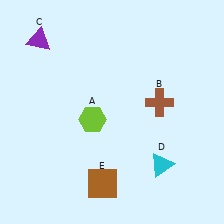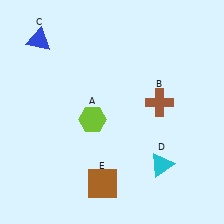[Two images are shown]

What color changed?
The triangle (C) changed from purple in Image 1 to blue in Image 2.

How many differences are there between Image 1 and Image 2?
There is 1 difference between the two images.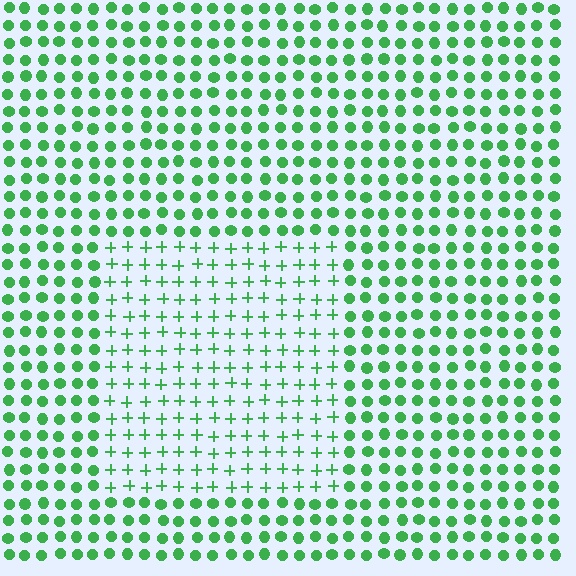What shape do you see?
I see a rectangle.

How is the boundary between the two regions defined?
The boundary is defined by a change in element shape: plus signs inside vs. circles outside. All elements share the same color and spacing.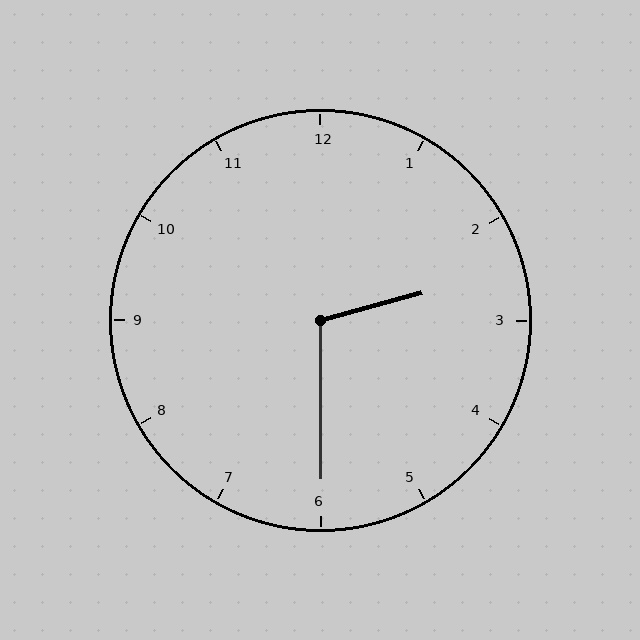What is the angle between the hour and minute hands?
Approximately 105 degrees.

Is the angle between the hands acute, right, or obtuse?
It is obtuse.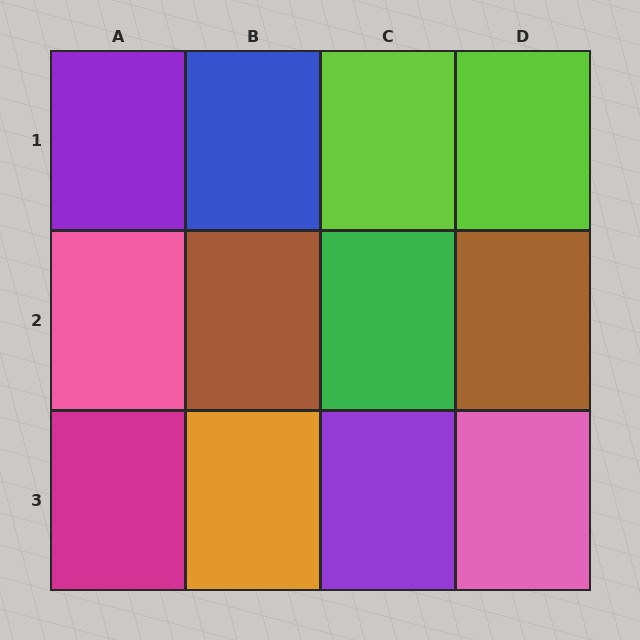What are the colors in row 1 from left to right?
Purple, blue, lime, lime.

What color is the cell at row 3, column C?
Purple.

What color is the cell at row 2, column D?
Brown.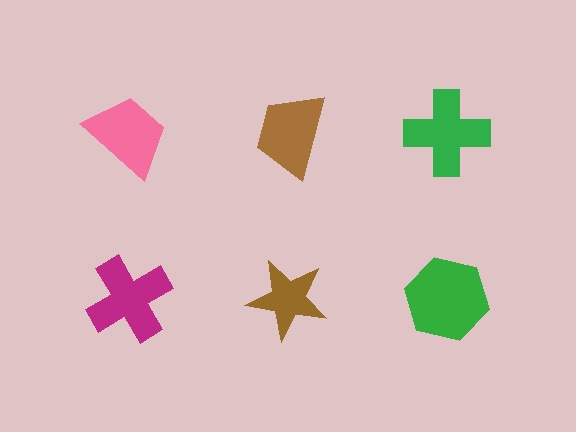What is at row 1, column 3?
A green cross.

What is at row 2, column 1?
A magenta cross.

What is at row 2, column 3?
A green hexagon.